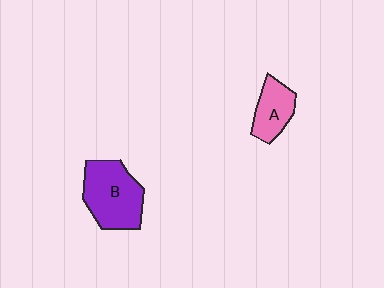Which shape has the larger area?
Shape B (purple).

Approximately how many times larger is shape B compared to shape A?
Approximately 1.7 times.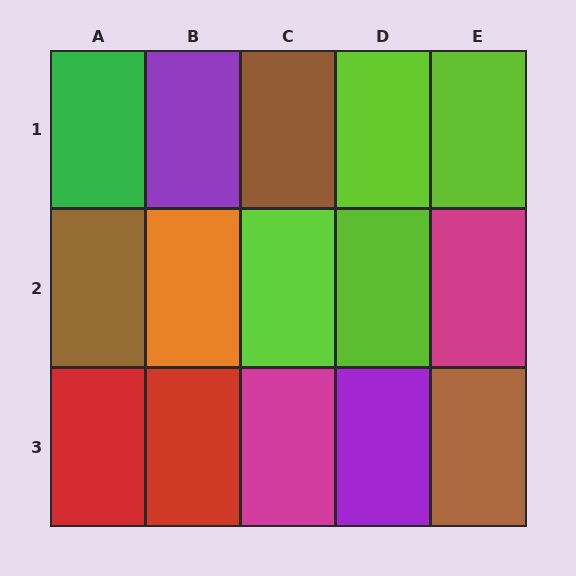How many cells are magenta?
2 cells are magenta.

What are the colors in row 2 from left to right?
Brown, orange, lime, lime, magenta.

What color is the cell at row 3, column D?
Purple.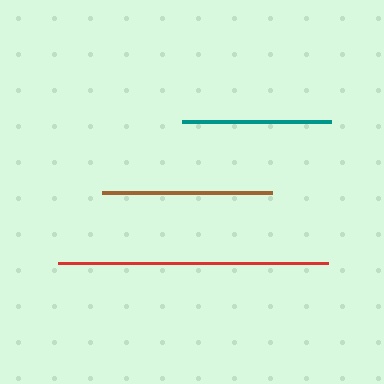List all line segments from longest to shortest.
From longest to shortest: red, brown, teal.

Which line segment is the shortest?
The teal line is the shortest at approximately 149 pixels.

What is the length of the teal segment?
The teal segment is approximately 149 pixels long.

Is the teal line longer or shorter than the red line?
The red line is longer than the teal line.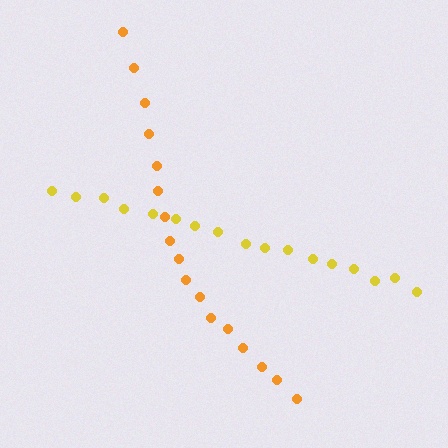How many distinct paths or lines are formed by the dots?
There are 2 distinct paths.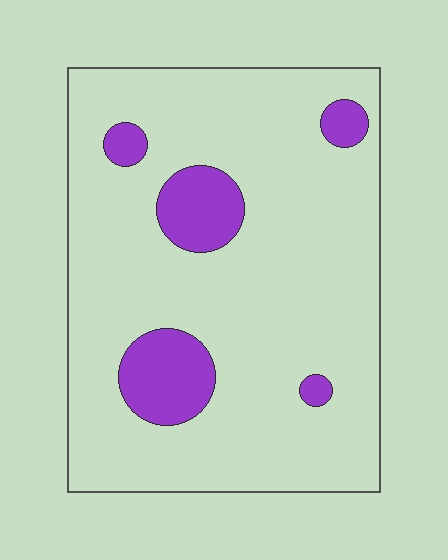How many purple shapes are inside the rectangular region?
5.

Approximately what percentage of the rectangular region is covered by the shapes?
Approximately 15%.